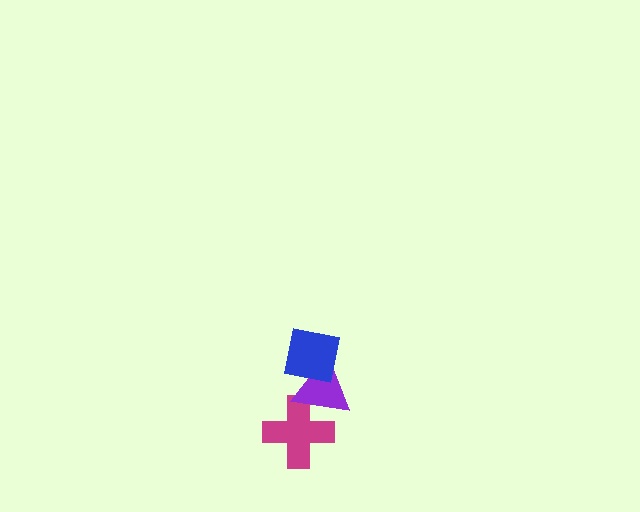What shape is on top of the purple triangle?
The blue square is on top of the purple triangle.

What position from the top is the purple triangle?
The purple triangle is 2nd from the top.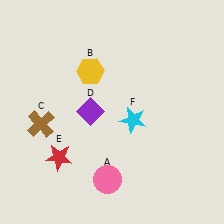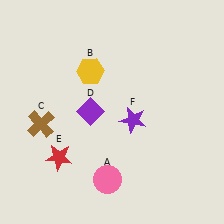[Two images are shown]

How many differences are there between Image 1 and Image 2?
There is 1 difference between the two images.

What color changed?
The star (F) changed from cyan in Image 1 to purple in Image 2.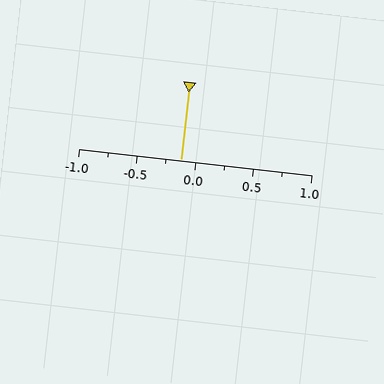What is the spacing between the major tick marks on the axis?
The major ticks are spaced 0.5 apart.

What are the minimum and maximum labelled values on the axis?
The axis runs from -1.0 to 1.0.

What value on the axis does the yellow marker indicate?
The marker indicates approximately -0.12.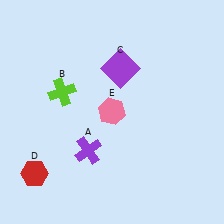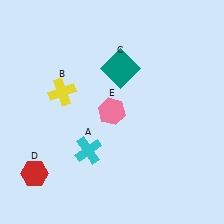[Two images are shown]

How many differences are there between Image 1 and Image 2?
There are 3 differences between the two images.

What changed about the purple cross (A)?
In Image 1, A is purple. In Image 2, it changed to cyan.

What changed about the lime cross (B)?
In Image 1, B is lime. In Image 2, it changed to yellow.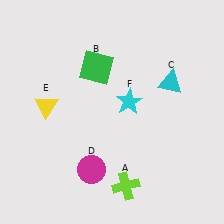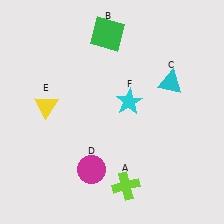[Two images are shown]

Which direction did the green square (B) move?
The green square (B) moved up.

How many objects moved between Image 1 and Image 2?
1 object moved between the two images.